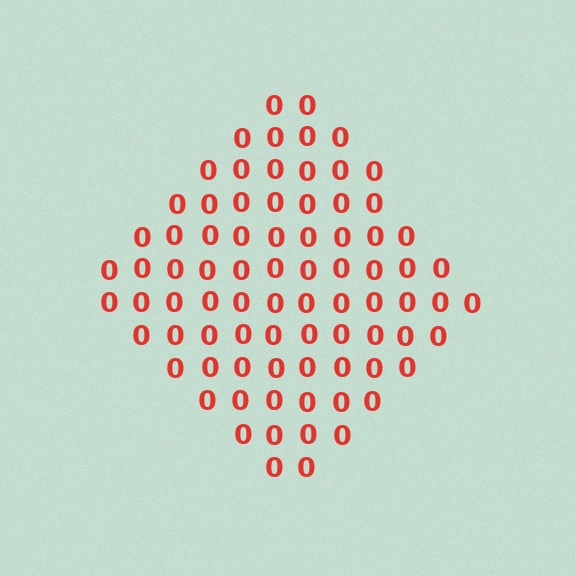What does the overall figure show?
The overall figure shows a diamond.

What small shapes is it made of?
It is made of small digit 0's.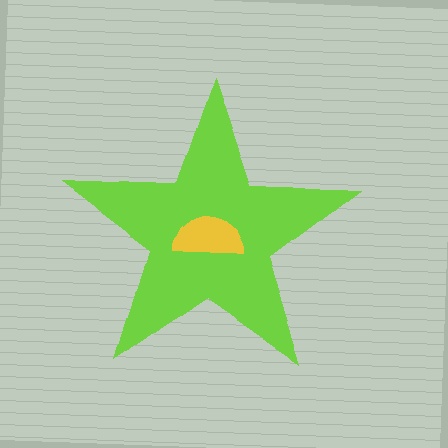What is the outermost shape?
The lime star.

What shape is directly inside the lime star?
The yellow semicircle.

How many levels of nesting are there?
2.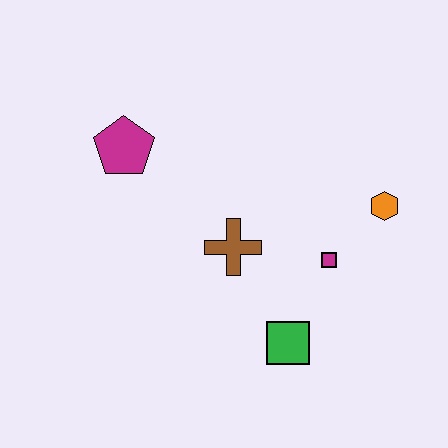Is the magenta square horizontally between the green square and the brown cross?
No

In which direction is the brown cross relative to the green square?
The brown cross is above the green square.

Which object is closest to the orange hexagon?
The magenta square is closest to the orange hexagon.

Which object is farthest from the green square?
The magenta pentagon is farthest from the green square.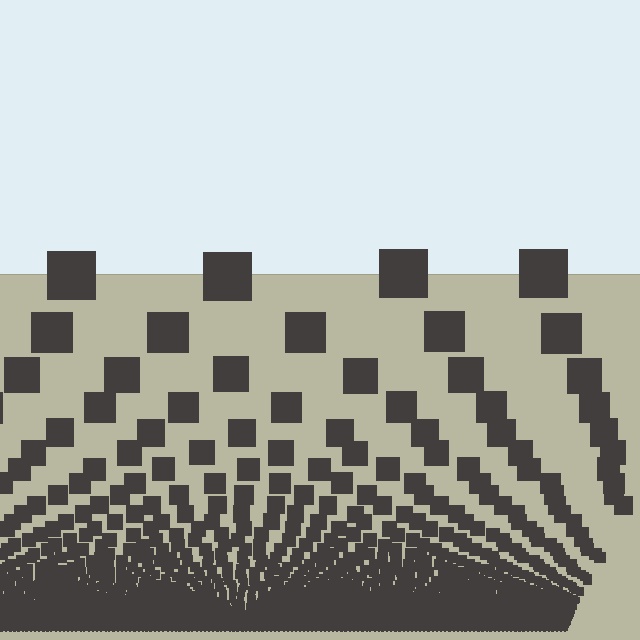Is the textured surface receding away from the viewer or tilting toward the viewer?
The surface appears to tilt toward the viewer. Texture elements get larger and sparser toward the top.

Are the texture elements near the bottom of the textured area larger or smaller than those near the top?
Smaller. The gradient is inverted — elements near the bottom are smaller and denser.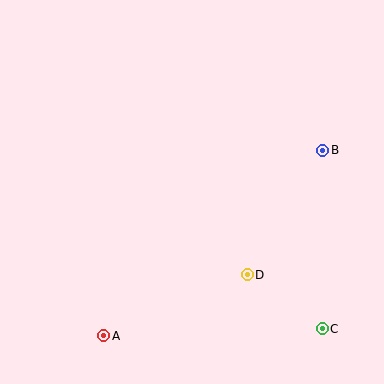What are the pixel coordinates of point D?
Point D is at (247, 275).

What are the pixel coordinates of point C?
Point C is at (322, 329).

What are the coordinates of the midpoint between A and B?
The midpoint between A and B is at (213, 243).